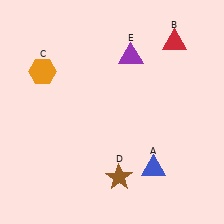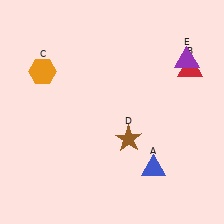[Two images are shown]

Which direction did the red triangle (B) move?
The red triangle (B) moved down.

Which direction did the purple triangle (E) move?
The purple triangle (E) moved right.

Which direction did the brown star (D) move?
The brown star (D) moved up.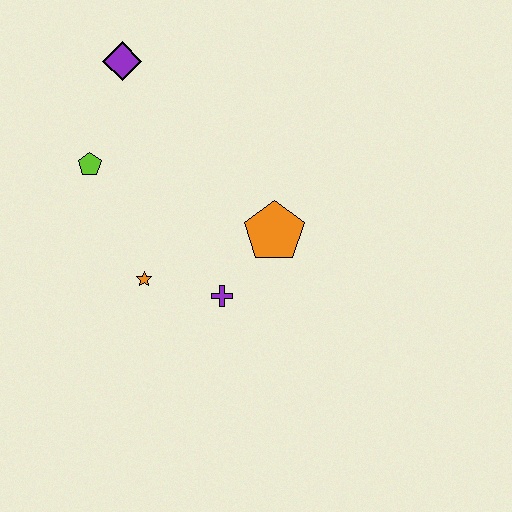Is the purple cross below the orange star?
Yes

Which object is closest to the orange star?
The purple cross is closest to the orange star.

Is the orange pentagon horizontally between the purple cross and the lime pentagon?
No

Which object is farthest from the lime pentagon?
The orange pentagon is farthest from the lime pentagon.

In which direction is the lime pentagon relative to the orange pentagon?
The lime pentagon is to the left of the orange pentagon.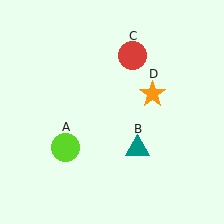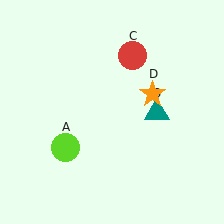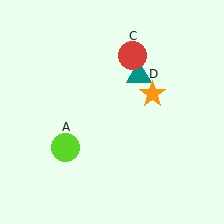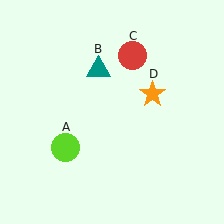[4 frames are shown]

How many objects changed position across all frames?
1 object changed position: teal triangle (object B).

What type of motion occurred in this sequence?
The teal triangle (object B) rotated counterclockwise around the center of the scene.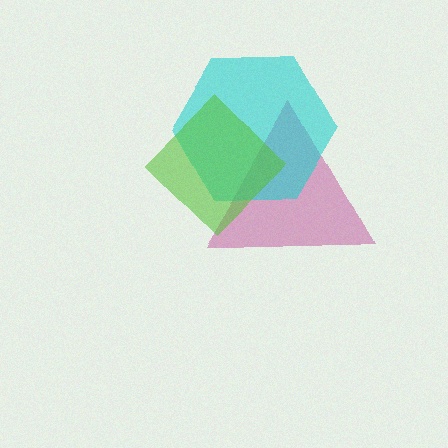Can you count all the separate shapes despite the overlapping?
Yes, there are 3 separate shapes.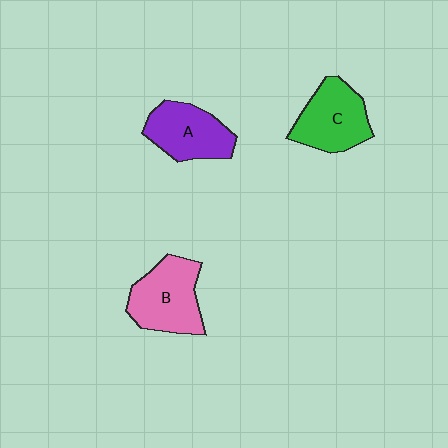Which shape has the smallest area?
Shape A (purple).